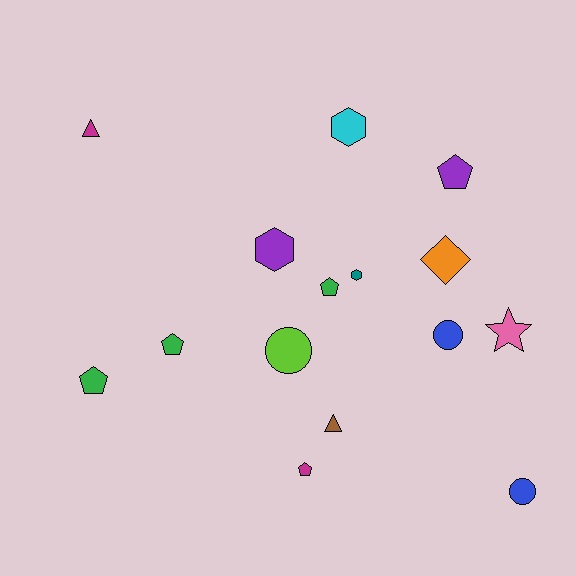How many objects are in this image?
There are 15 objects.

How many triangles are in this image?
There are 2 triangles.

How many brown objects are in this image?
There is 1 brown object.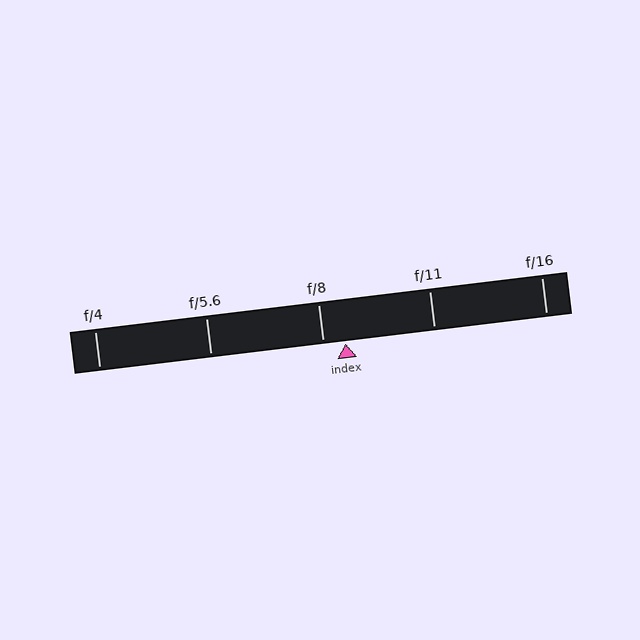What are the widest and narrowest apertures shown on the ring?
The widest aperture shown is f/4 and the narrowest is f/16.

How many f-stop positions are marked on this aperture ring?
There are 5 f-stop positions marked.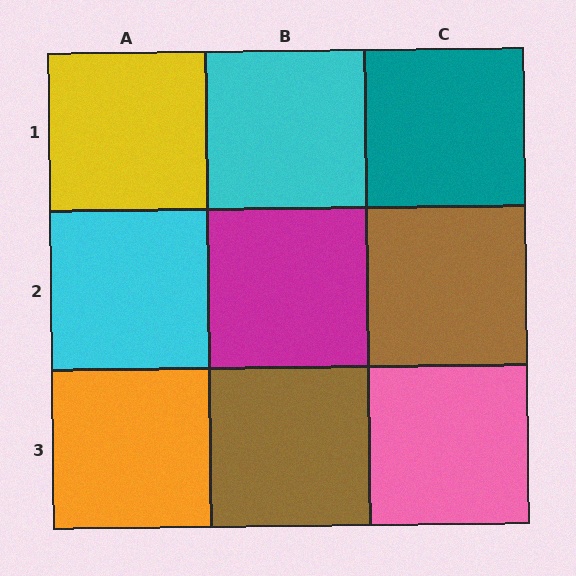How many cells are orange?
1 cell is orange.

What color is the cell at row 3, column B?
Brown.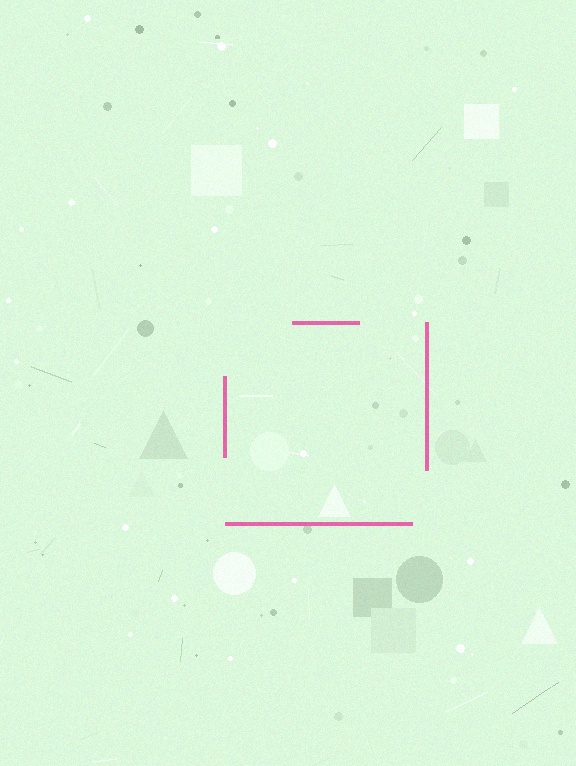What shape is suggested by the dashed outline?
The dashed outline suggests a square.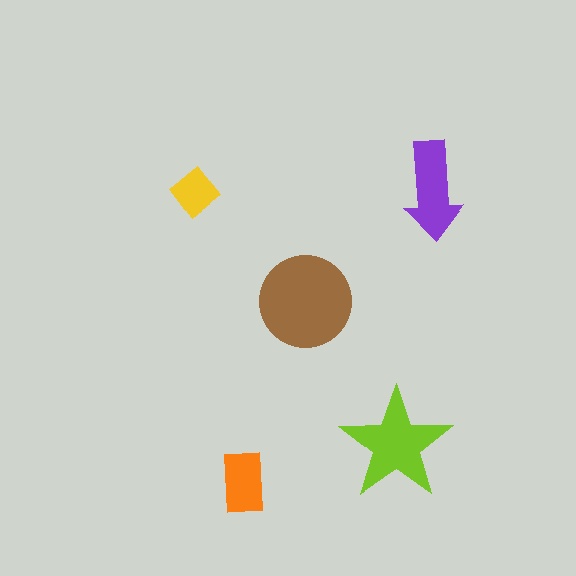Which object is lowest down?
The orange rectangle is bottommost.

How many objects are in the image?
There are 5 objects in the image.